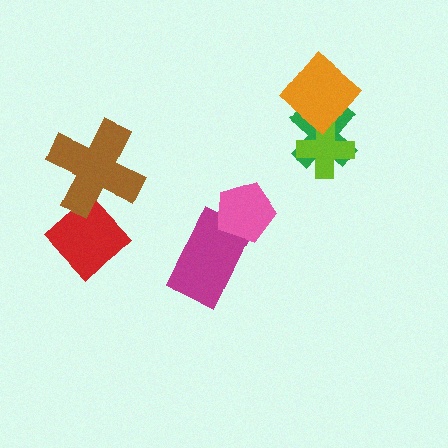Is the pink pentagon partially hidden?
No, no other shape covers it.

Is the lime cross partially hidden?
Yes, it is partially covered by another shape.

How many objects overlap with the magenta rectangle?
1 object overlaps with the magenta rectangle.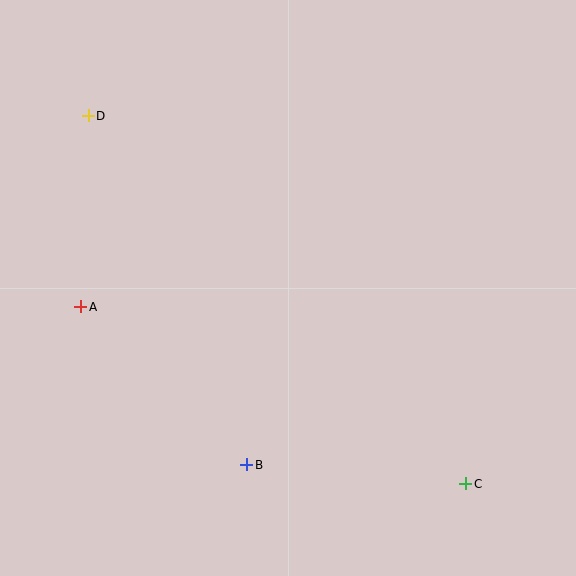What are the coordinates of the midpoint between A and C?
The midpoint between A and C is at (273, 395).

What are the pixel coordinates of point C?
Point C is at (466, 484).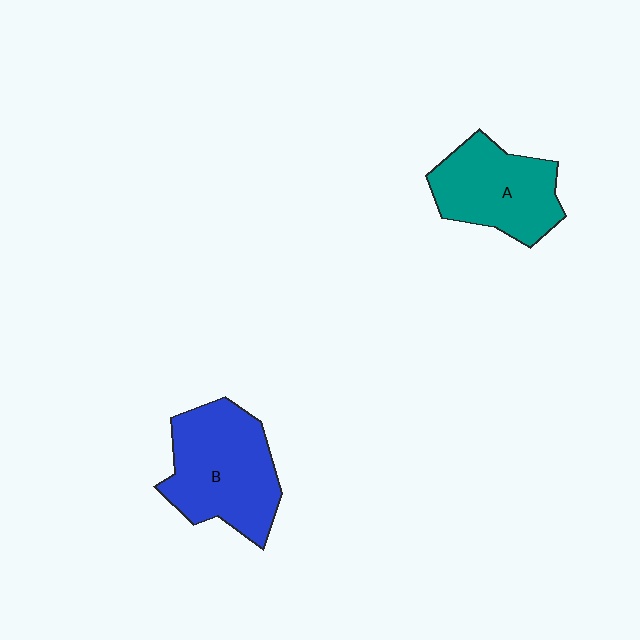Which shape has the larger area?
Shape B (blue).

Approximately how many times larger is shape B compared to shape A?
Approximately 1.2 times.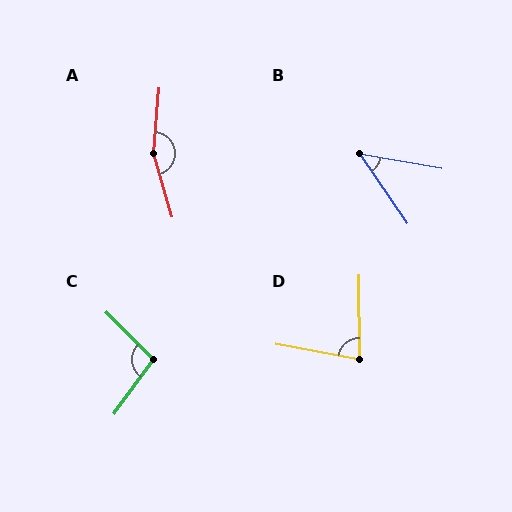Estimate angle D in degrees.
Approximately 79 degrees.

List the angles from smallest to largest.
B (45°), D (79°), C (100°), A (159°).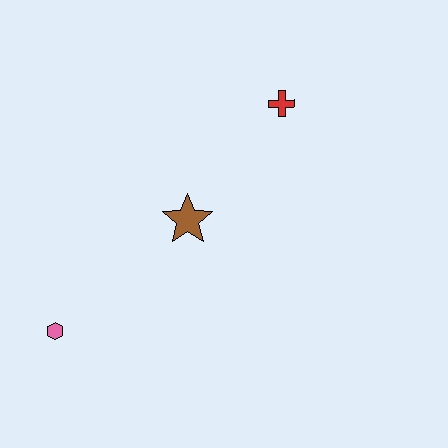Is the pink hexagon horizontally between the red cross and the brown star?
No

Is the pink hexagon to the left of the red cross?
Yes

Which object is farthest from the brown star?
The pink hexagon is farthest from the brown star.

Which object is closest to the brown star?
The red cross is closest to the brown star.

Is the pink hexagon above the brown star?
No